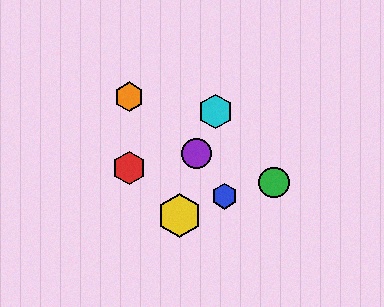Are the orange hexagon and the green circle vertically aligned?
No, the orange hexagon is at x≈129 and the green circle is at x≈274.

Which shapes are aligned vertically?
The red hexagon, the orange hexagon are aligned vertically.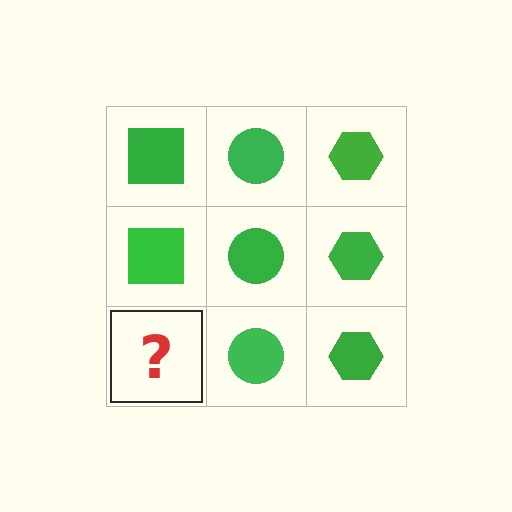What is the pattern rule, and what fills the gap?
The rule is that each column has a consistent shape. The gap should be filled with a green square.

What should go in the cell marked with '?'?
The missing cell should contain a green square.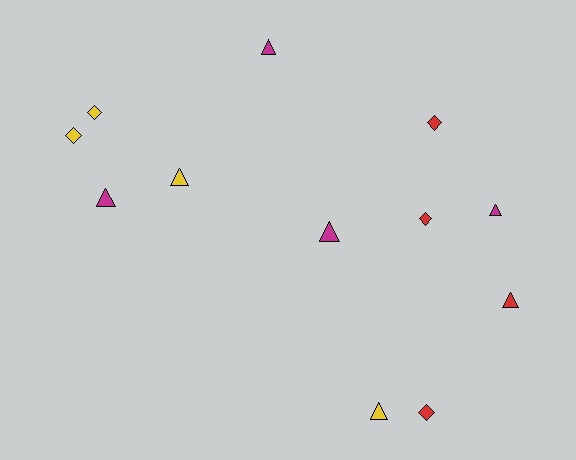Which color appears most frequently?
Red, with 4 objects.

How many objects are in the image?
There are 12 objects.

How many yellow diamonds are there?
There are 2 yellow diamonds.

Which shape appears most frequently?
Triangle, with 7 objects.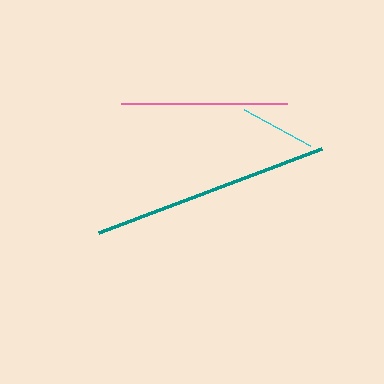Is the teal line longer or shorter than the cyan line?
The teal line is longer than the cyan line.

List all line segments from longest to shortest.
From longest to shortest: teal, pink, cyan.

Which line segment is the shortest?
The cyan line is the shortest at approximately 75 pixels.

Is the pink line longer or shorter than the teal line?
The teal line is longer than the pink line.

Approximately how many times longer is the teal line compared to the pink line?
The teal line is approximately 1.4 times the length of the pink line.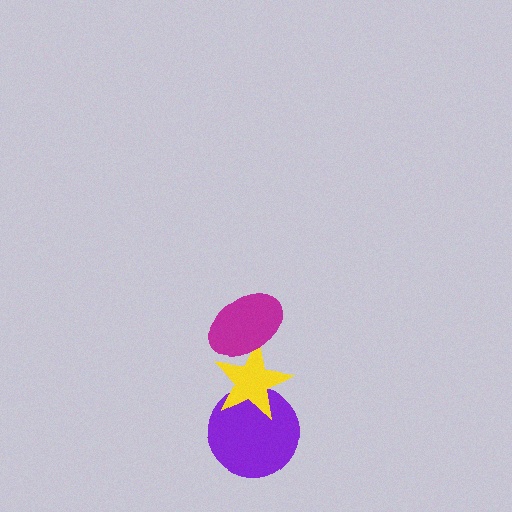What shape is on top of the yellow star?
The magenta ellipse is on top of the yellow star.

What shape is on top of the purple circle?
The yellow star is on top of the purple circle.